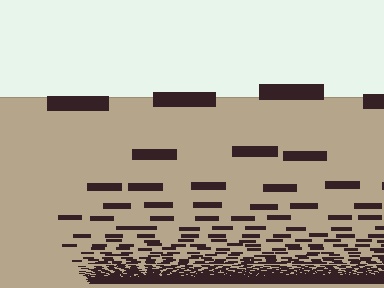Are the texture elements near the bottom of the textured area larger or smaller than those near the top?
Smaller. The gradient is inverted — elements near the bottom are smaller and denser.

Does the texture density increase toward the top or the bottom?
Density increases toward the bottom.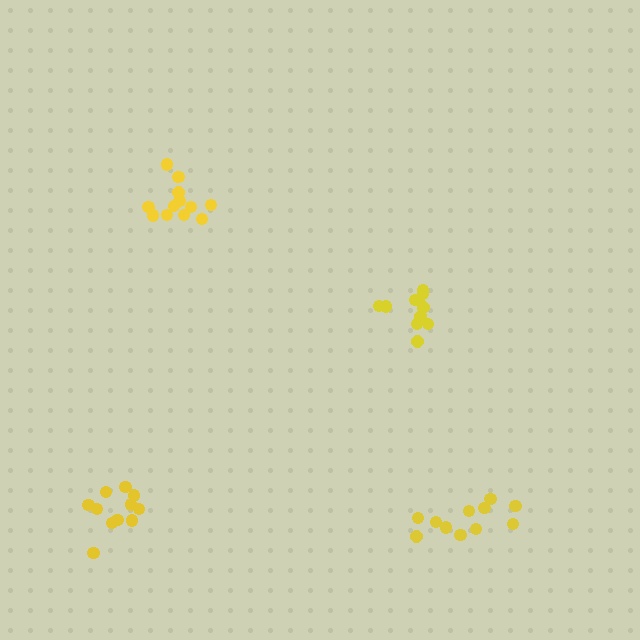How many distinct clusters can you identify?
There are 4 distinct clusters.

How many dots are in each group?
Group 1: 12 dots, Group 2: 11 dots, Group 3: 11 dots, Group 4: 11 dots (45 total).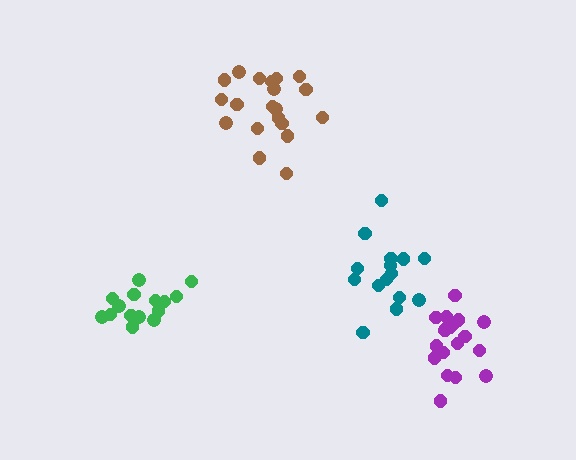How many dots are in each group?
Group 1: 19 dots, Group 2: 15 dots, Group 3: 15 dots, Group 4: 20 dots (69 total).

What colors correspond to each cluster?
The clusters are colored: purple, green, teal, brown.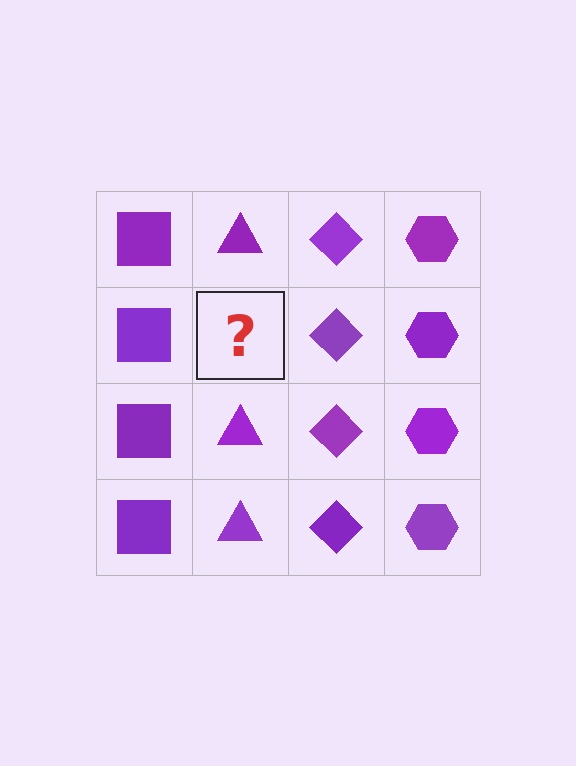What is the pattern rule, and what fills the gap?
The rule is that each column has a consistent shape. The gap should be filled with a purple triangle.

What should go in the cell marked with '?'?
The missing cell should contain a purple triangle.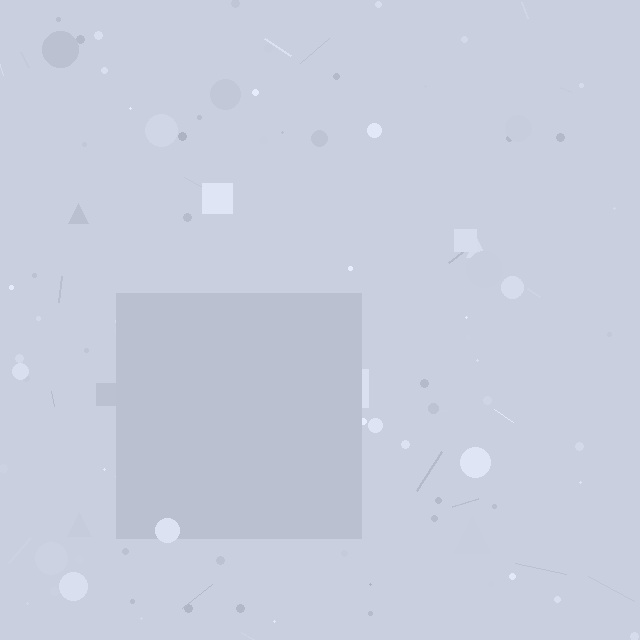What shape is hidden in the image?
A square is hidden in the image.